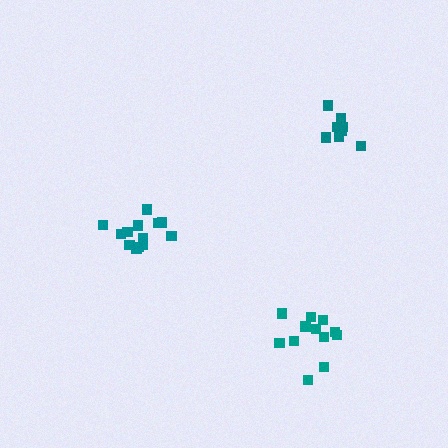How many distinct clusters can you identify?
There are 3 distinct clusters.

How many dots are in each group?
Group 1: 8 dots, Group 2: 12 dots, Group 3: 13 dots (33 total).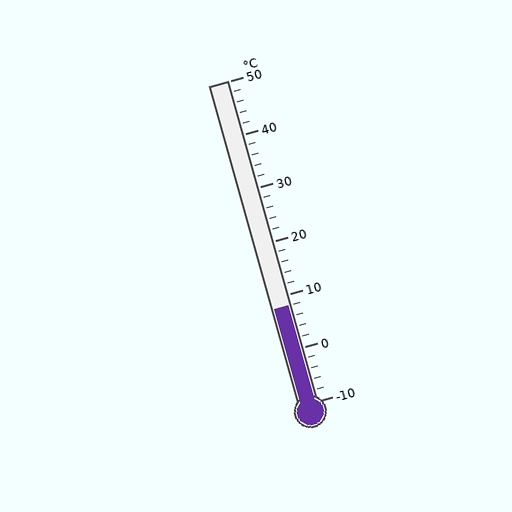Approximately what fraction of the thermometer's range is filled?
The thermometer is filled to approximately 30% of its range.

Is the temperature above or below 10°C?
The temperature is below 10°C.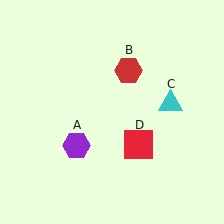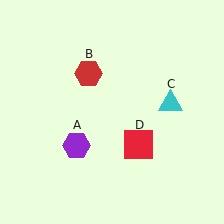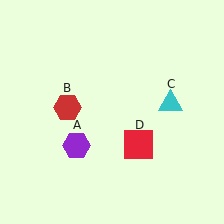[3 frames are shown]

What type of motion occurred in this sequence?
The red hexagon (object B) rotated counterclockwise around the center of the scene.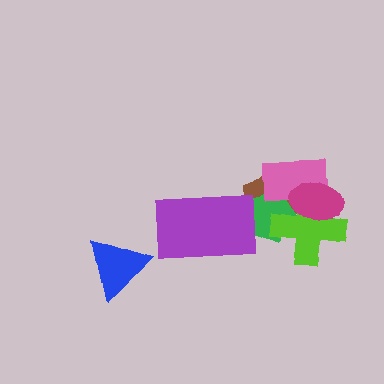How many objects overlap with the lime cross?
4 objects overlap with the lime cross.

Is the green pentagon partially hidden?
Yes, it is partially covered by another shape.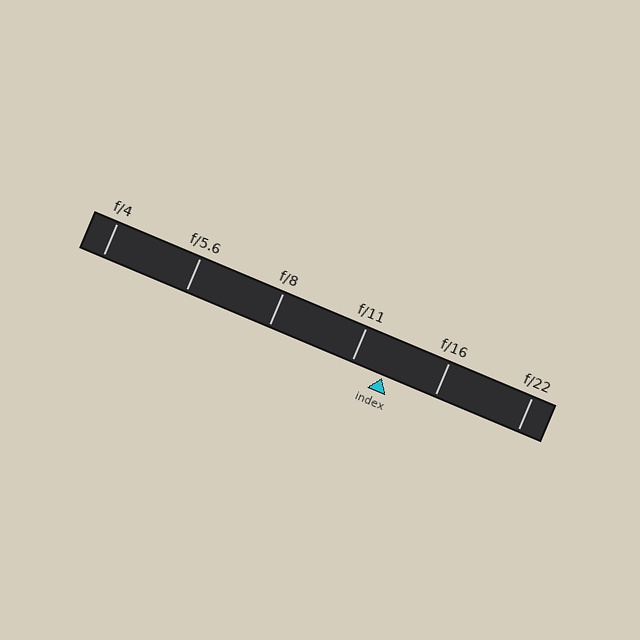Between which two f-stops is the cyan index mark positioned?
The index mark is between f/11 and f/16.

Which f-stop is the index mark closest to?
The index mark is closest to f/11.